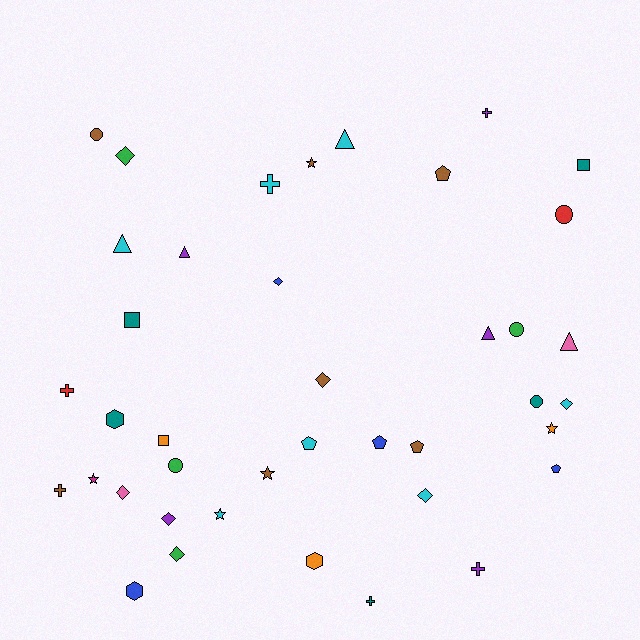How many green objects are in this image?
There are 4 green objects.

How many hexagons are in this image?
There are 3 hexagons.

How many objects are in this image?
There are 40 objects.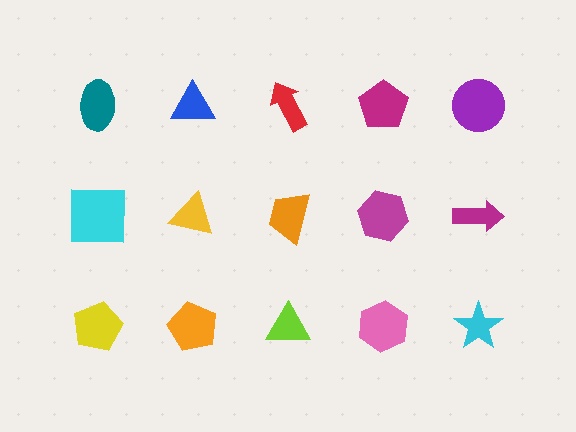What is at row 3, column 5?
A cyan star.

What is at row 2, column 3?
An orange trapezoid.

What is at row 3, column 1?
A yellow pentagon.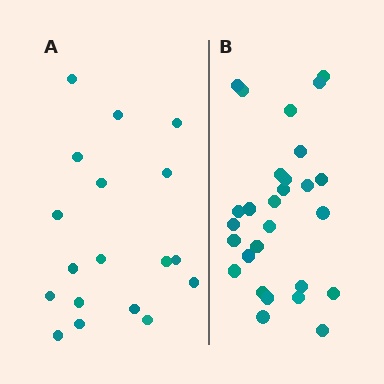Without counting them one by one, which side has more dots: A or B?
Region B (the right region) has more dots.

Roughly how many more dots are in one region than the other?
Region B has roughly 10 or so more dots than region A.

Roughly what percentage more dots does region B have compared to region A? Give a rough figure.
About 55% more.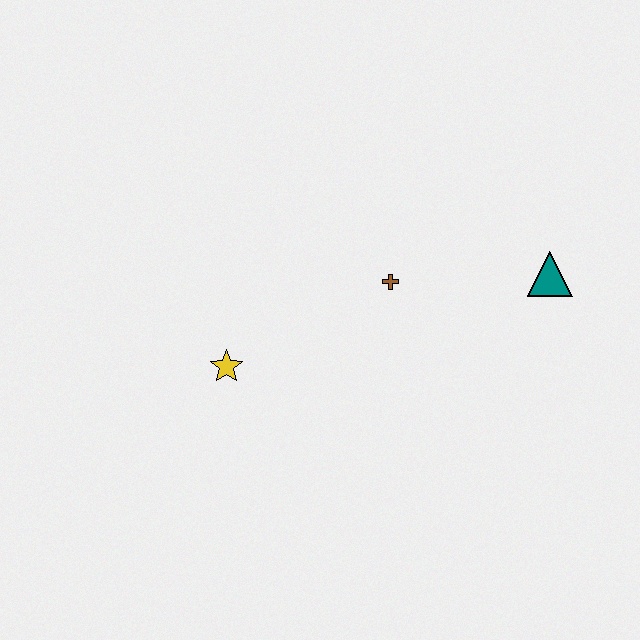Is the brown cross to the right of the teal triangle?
No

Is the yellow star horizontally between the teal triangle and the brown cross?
No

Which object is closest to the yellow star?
The brown cross is closest to the yellow star.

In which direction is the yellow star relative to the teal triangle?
The yellow star is to the left of the teal triangle.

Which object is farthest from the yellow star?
The teal triangle is farthest from the yellow star.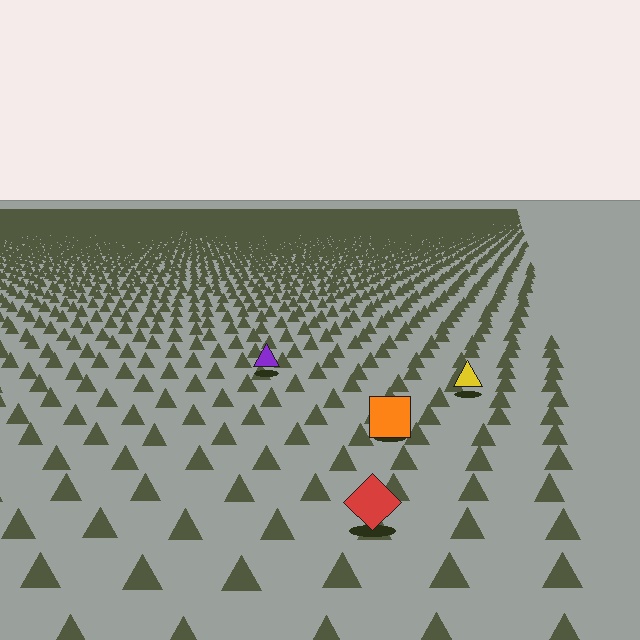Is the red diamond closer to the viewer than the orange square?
Yes. The red diamond is closer — you can tell from the texture gradient: the ground texture is coarser near it.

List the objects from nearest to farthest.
From nearest to farthest: the red diamond, the orange square, the yellow triangle, the purple triangle.